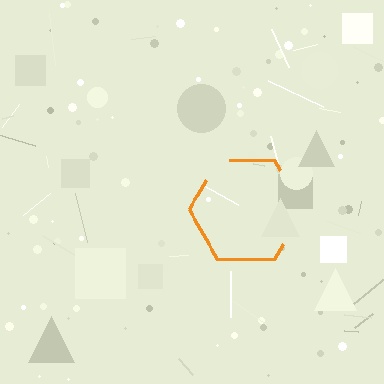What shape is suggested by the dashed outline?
The dashed outline suggests a hexagon.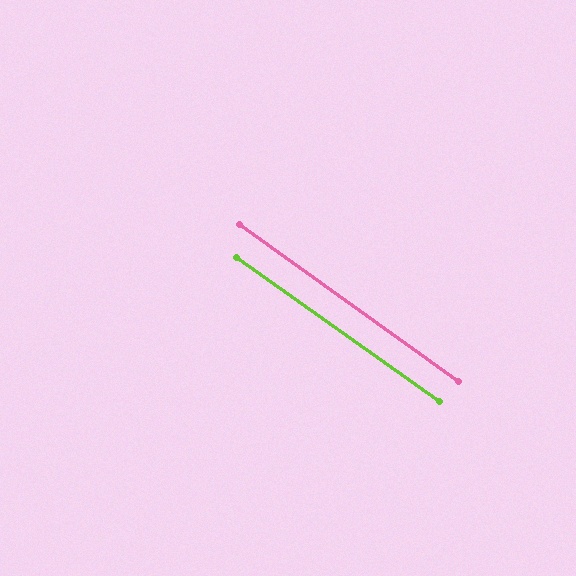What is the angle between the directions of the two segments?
Approximately 0 degrees.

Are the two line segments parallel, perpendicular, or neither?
Parallel — their directions differ by only 0.2°.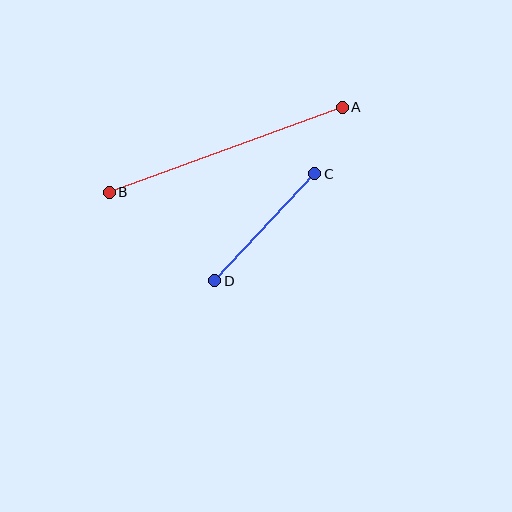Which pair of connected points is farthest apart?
Points A and B are farthest apart.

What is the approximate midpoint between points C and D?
The midpoint is at approximately (265, 227) pixels.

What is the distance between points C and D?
The distance is approximately 147 pixels.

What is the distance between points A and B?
The distance is approximately 248 pixels.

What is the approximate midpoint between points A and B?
The midpoint is at approximately (226, 150) pixels.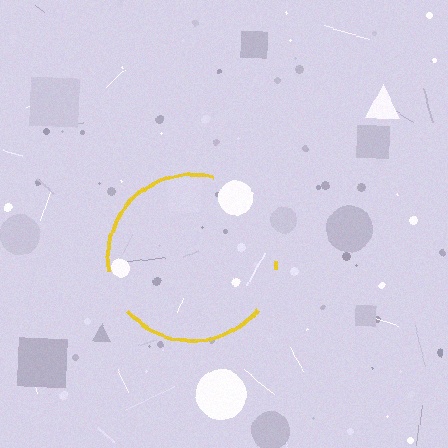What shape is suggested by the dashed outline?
The dashed outline suggests a circle.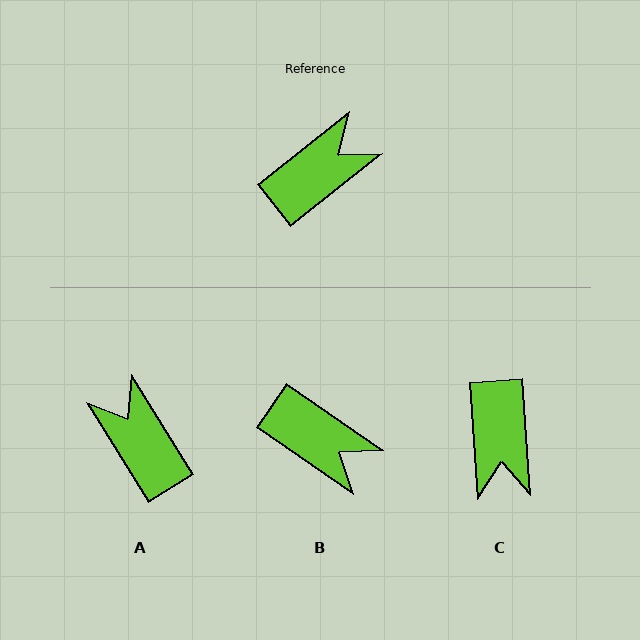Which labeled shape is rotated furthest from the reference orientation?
C, about 124 degrees away.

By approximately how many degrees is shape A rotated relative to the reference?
Approximately 84 degrees counter-clockwise.